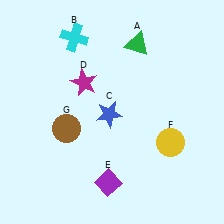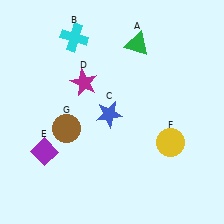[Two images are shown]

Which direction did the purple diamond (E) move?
The purple diamond (E) moved left.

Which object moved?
The purple diamond (E) moved left.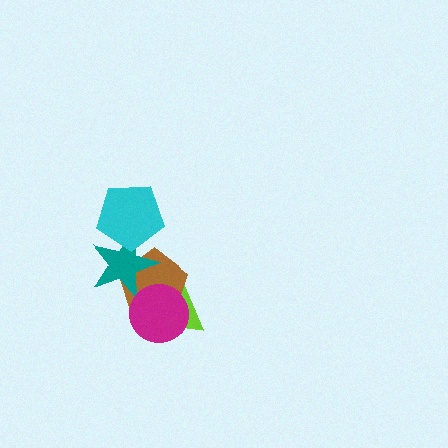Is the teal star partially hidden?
Yes, it is partially covered by another shape.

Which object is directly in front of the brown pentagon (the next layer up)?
The teal star is directly in front of the brown pentagon.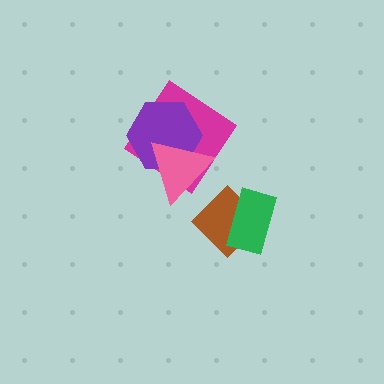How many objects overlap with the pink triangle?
2 objects overlap with the pink triangle.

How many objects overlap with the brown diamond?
1 object overlaps with the brown diamond.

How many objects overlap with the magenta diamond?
2 objects overlap with the magenta diamond.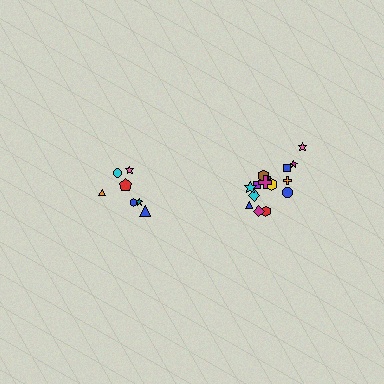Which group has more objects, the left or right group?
The right group.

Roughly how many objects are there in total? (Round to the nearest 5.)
Roughly 20 objects in total.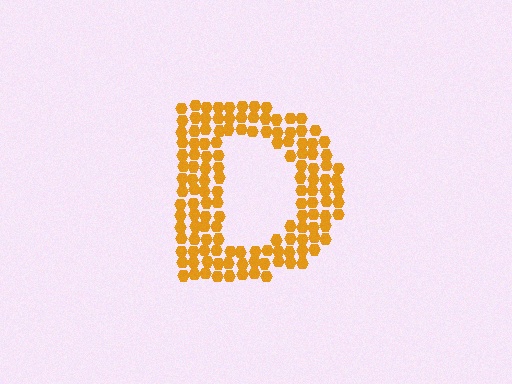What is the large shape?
The large shape is the letter D.